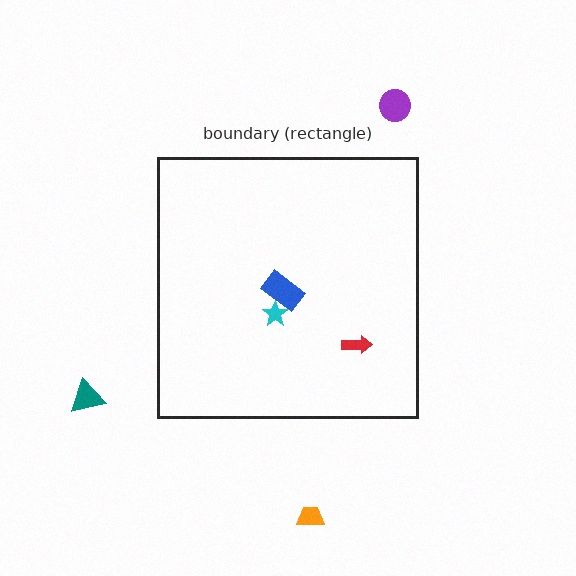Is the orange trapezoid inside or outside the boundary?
Outside.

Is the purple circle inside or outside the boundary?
Outside.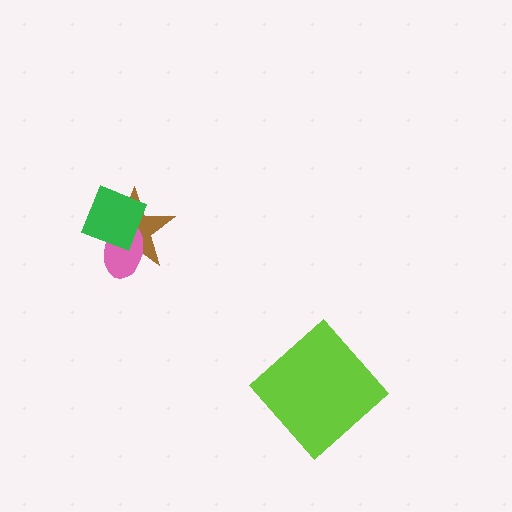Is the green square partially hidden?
No, no other shape covers it.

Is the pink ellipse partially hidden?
Yes, it is partially covered by another shape.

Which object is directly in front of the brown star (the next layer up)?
The pink ellipse is directly in front of the brown star.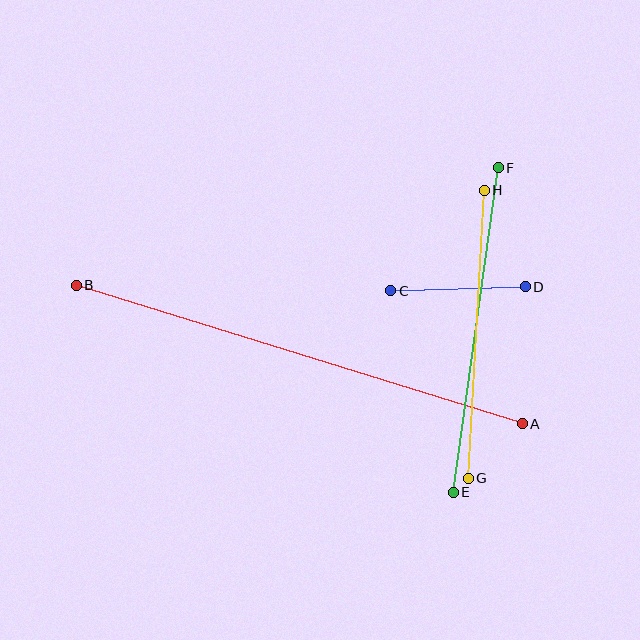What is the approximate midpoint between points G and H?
The midpoint is at approximately (476, 334) pixels.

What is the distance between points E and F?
The distance is approximately 328 pixels.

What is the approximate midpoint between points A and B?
The midpoint is at approximately (299, 354) pixels.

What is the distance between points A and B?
The distance is approximately 467 pixels.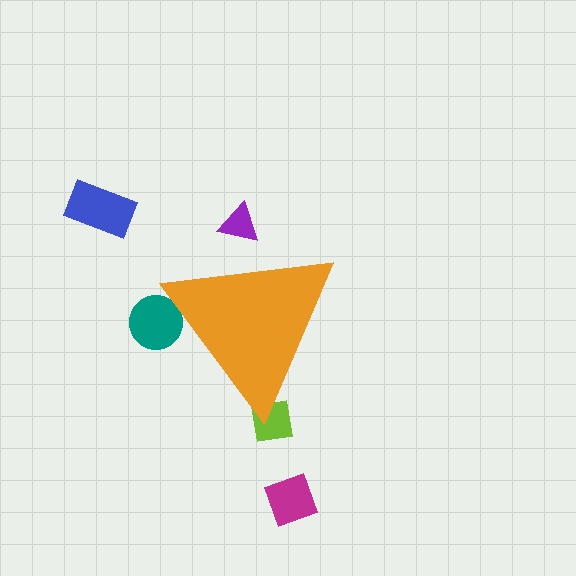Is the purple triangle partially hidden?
Yes, the purple triangle is partially hidden behind the orange triangle.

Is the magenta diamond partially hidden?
No, the magenta diamond is fully visible.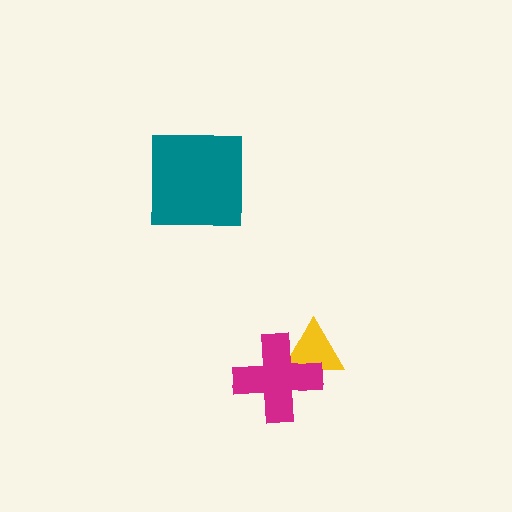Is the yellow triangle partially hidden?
Yes, it is partially covered by another shape.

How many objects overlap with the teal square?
0 objects overlap with the teal square.